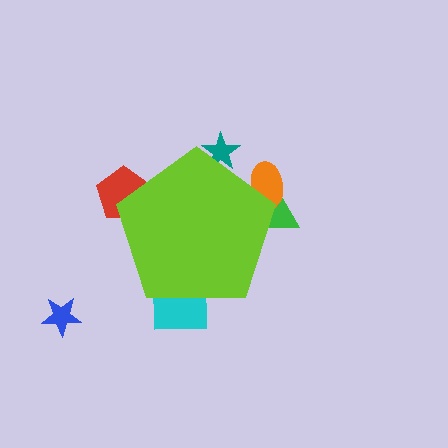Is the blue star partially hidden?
No, the blue star is fully visible.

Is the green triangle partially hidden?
Yes, the green triangle is partially hidden behind the lime pentagon.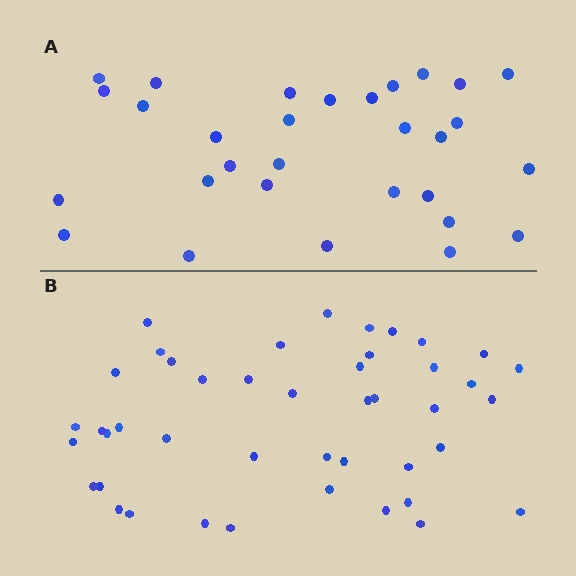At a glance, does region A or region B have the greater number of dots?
Region B (the bottom region) has more dots.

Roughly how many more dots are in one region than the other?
Region B has approximately 15 more dots than region A.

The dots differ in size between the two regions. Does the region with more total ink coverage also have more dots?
No. Region A has more total ink coverage because its dots are larger, but region B actually contains more individual dots. Total area can be misleading — the number of items is what matters here.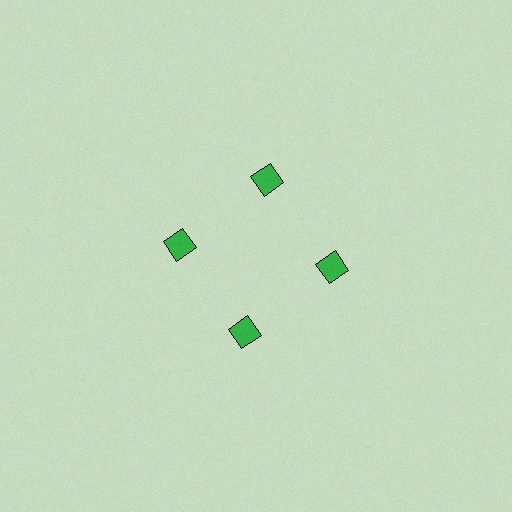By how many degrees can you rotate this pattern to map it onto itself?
The pattern maps onto itself every 90 degrees of rotation.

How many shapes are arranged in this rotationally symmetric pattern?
There are 4 shapes, arranged in 4 groups of 1.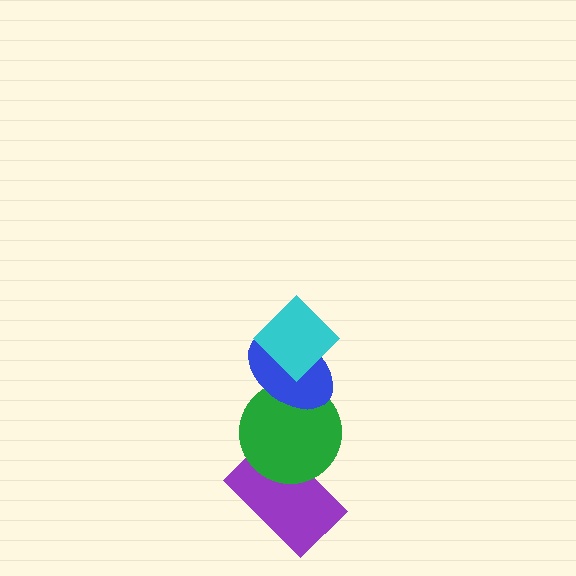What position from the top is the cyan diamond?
The cyan diamond is 1st from the top.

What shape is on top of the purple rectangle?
The green circle is on top of the purple rectangle.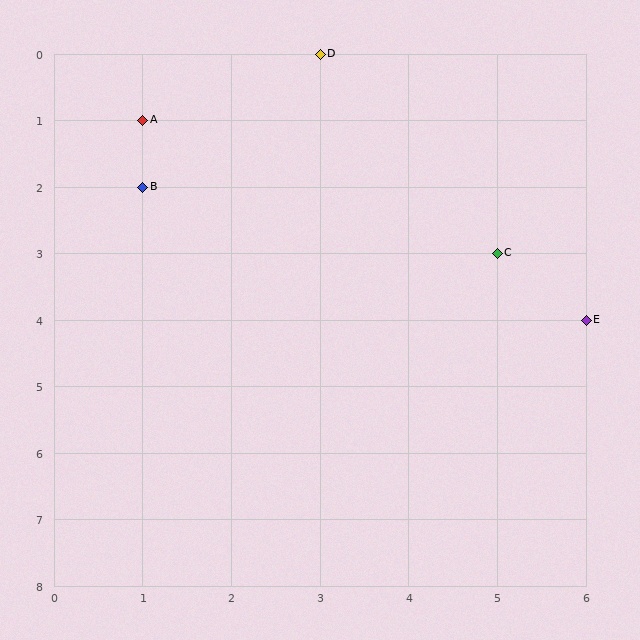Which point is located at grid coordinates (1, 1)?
Point A is at (1, 1).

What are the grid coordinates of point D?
Point D is at grid coordinates (3, 0).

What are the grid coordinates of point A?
Point A is at grid coordinates (1, 1).